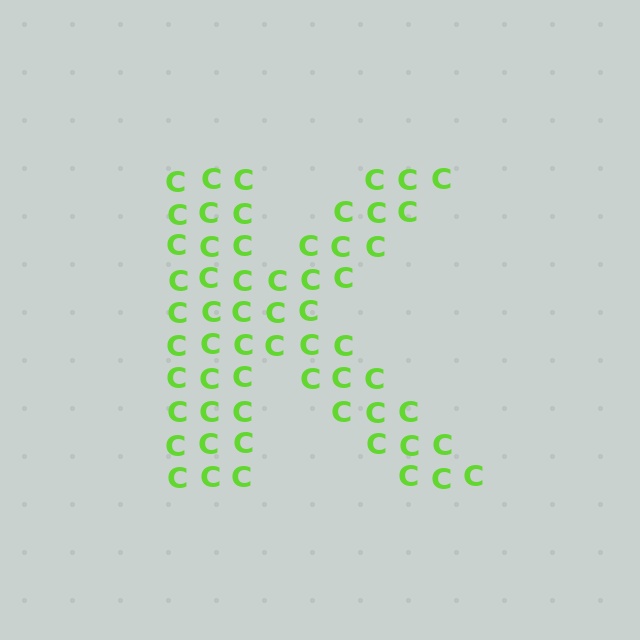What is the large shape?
The large shape is the letter K.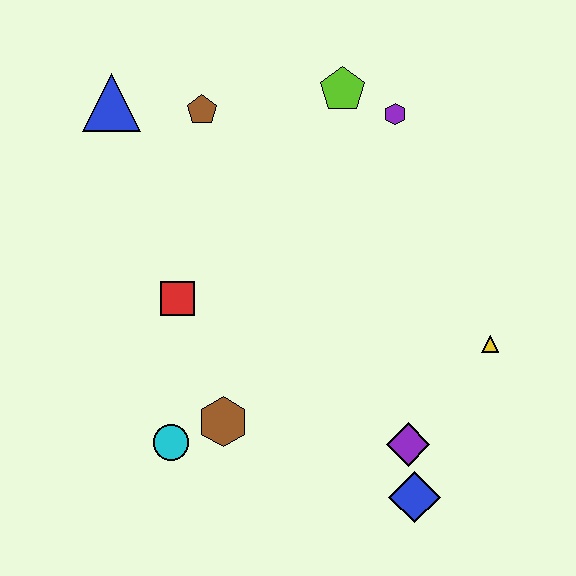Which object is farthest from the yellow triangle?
The blue triangle is farthest from the yellow triangle.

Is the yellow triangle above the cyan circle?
Yes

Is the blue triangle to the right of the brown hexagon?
No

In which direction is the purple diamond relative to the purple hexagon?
The purple diamond is below the purple hexagon.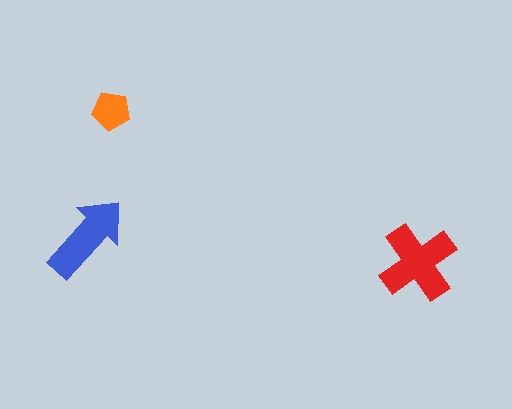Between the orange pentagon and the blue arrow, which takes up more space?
The blue arrow.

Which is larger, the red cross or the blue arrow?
The red cross.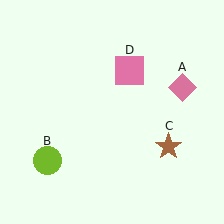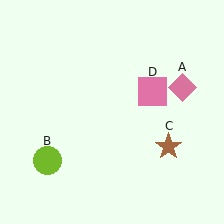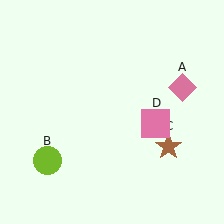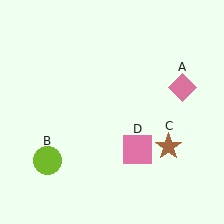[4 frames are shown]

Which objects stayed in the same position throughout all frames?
Pink diamond (object A) and lime circle (object B) and brown star (object C) remained stationary.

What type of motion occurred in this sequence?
The pink square (object D) rotated clockwise around the center of the scene.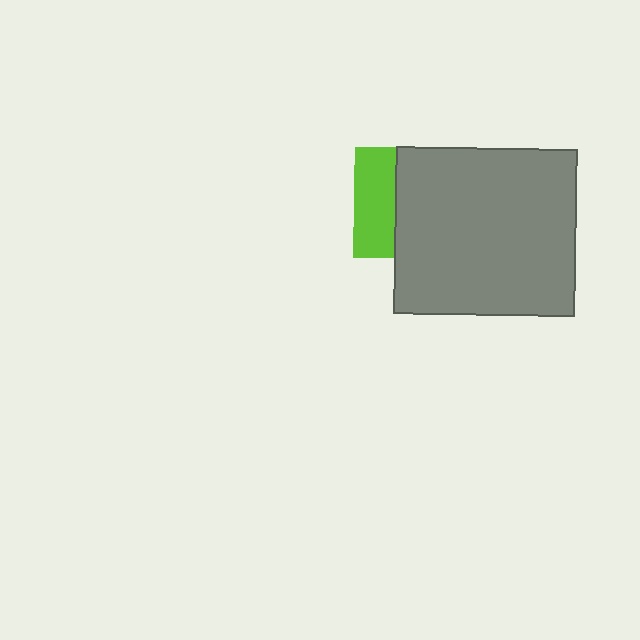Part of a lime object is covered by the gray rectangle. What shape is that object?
It is a square.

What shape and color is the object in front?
The object in front is a gray rectangle.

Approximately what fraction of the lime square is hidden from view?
Roughly 62% of the lime square is hidden behind the gray rectangle.